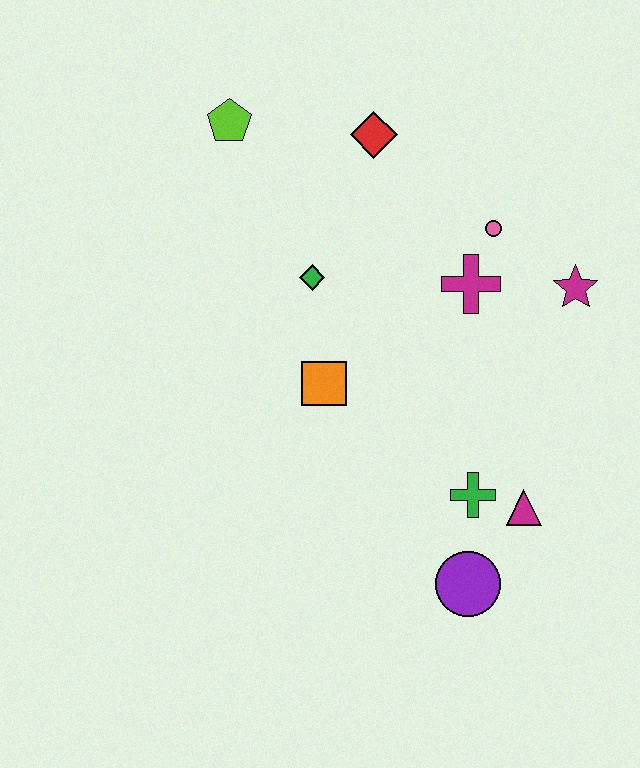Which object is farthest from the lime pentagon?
The purple circle is farthest from the lime pentagon.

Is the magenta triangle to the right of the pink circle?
Yes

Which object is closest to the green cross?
The magenta triangle is closest to the green cross.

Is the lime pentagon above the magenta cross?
Yes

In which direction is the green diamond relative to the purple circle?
The green diamond is above the purple circle.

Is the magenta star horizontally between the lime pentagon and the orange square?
No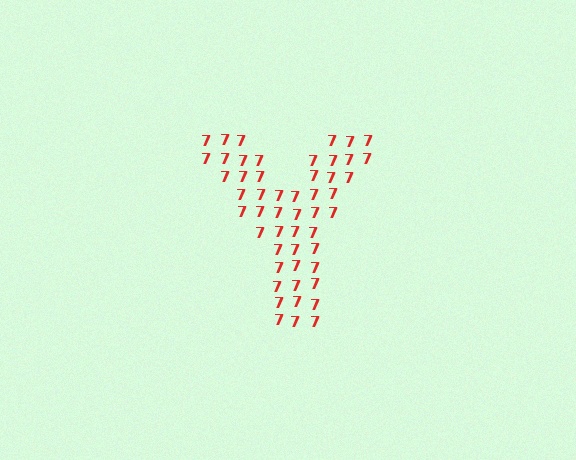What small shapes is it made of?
It is made of small digit 7's.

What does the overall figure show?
The overall figure shows the letter Y.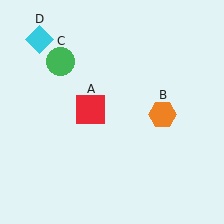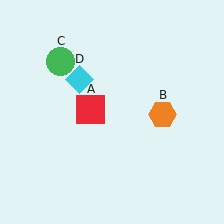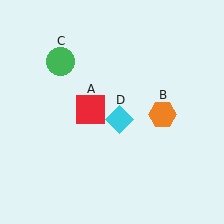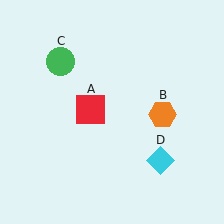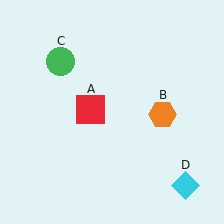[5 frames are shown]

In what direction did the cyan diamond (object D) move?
The cyan diamond (object D) moved down and to the right.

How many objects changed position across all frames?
1 object changed position: cyan diamond (object D).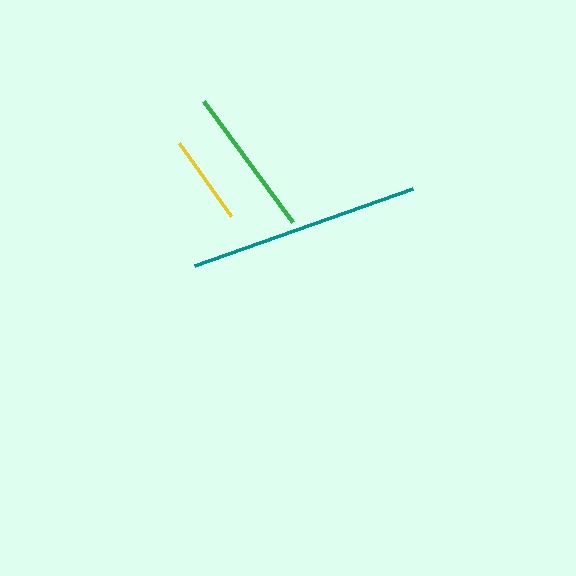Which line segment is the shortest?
The yellow line is the shortest at approximately 89 pixels.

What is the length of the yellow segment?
The yellow segment is approximately 89 pixels long.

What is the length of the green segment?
The green segment is approximately 150 pixels long.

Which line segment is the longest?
The teal line is the longest at approximately 231 pixels.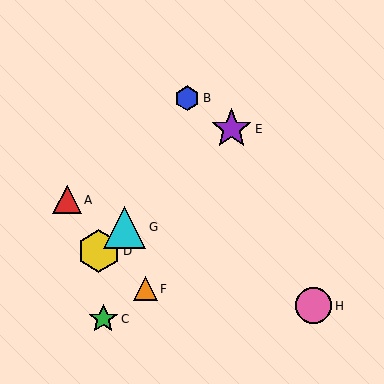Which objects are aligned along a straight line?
Objects D, E, G are aligned along a straight line.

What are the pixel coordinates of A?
Object A is at (67, 200).